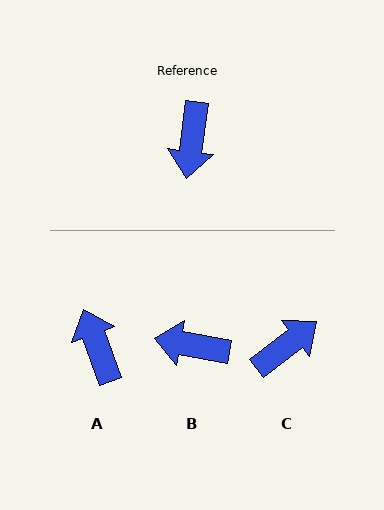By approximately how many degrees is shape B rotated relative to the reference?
Approximately 93 degrees clockwise.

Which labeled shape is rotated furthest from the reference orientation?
A, about 152 degrees away.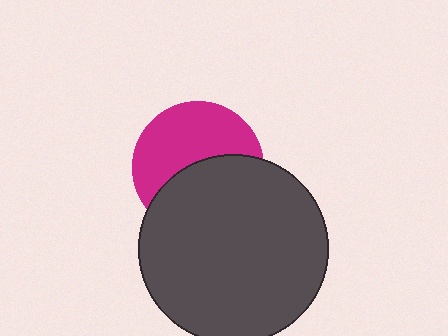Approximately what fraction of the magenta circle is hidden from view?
Roughly 48% of the magenta circle is hidden behind the dark gray circle.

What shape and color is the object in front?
The object in front is a dark gray circle.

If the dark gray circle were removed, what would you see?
You would see the complete magenta circle.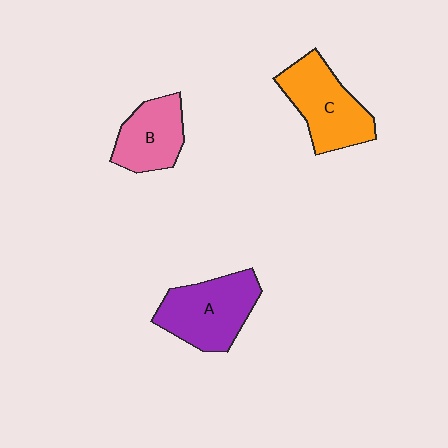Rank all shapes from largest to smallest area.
From largest to smallest: A (purple), C (orange), B (pink).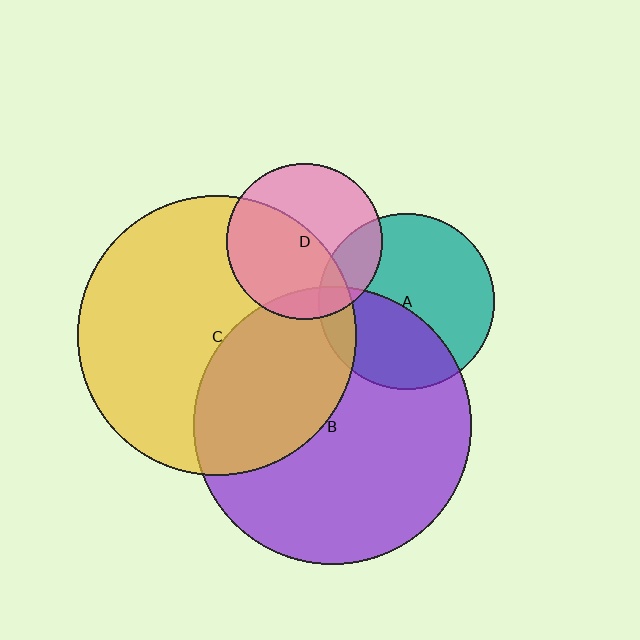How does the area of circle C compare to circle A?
Approximately 2.5 times.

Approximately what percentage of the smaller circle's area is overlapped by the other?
Approximately 10%.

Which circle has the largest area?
Circle C (yellow).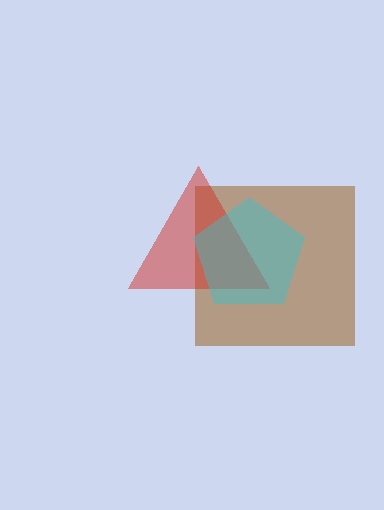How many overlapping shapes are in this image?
There are 3 overlapping shapes in the image.